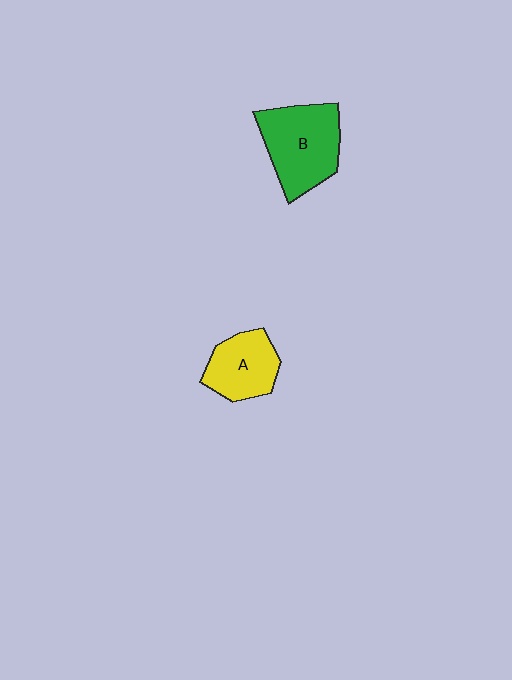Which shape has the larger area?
Shape B (green).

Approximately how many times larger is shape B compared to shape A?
Approximately 1.4 times.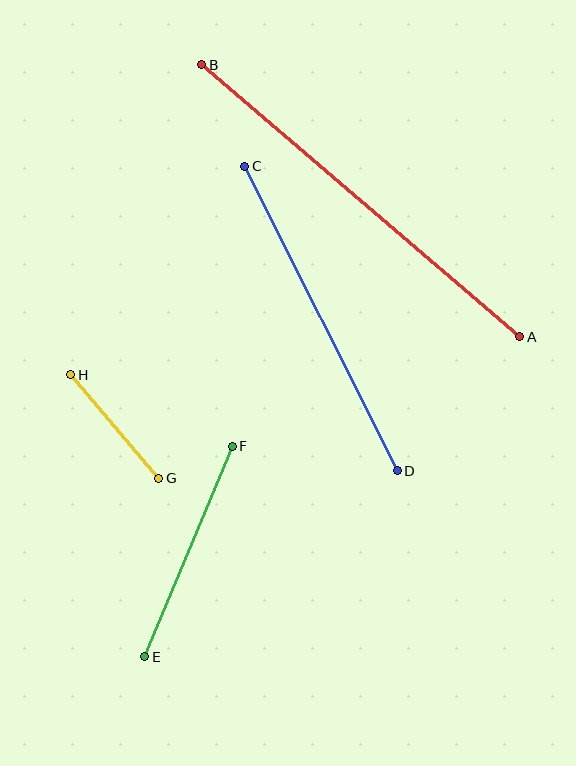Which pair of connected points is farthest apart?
Points A and B are farthest apart.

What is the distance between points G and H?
The distance is approximately 136 pixels.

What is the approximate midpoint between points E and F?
The midpoint is at approximately (189, 551) pixels.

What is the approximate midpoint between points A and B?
The midpoint is at approximately (361, 201) pixels.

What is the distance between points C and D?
The distance is approximately 340 pixels.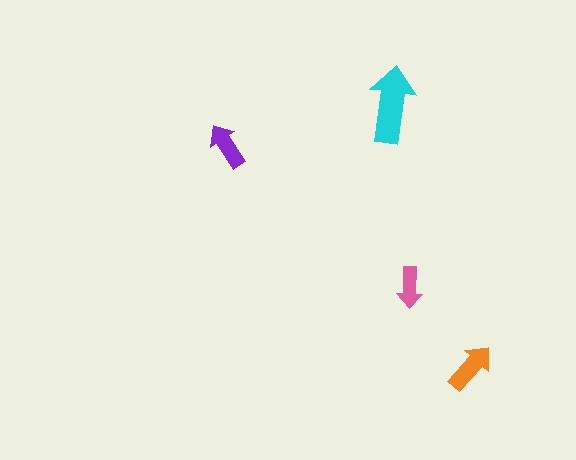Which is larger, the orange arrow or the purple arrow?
The orange one.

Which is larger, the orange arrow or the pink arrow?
The orange one.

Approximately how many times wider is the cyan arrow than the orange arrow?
About 1.5 times wider.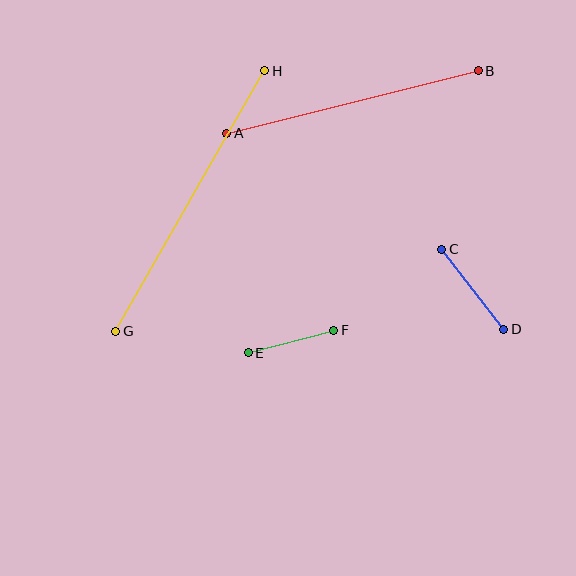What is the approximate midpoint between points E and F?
The midpoint is at approximately (291, 341) pixels.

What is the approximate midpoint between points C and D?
The midpoint is at approximately (473, 289) pixels.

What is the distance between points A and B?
The distance is approximately 259 pixels.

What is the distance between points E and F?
The distance is approximately 88 pixels.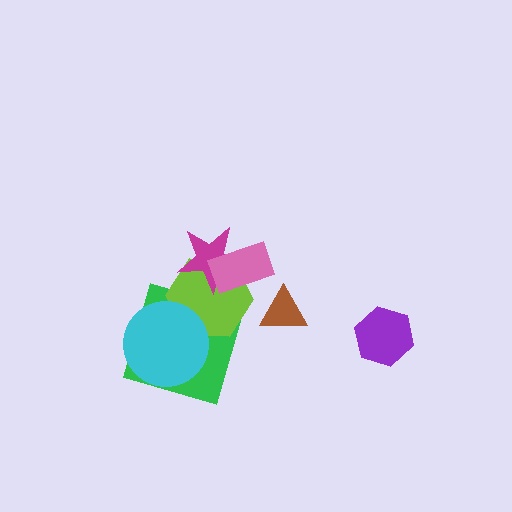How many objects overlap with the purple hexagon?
0 objects overlap with the purple hexagon.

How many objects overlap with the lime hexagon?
4 objects overlap with the lime hexagon.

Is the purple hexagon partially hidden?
No, no other shape covers it.